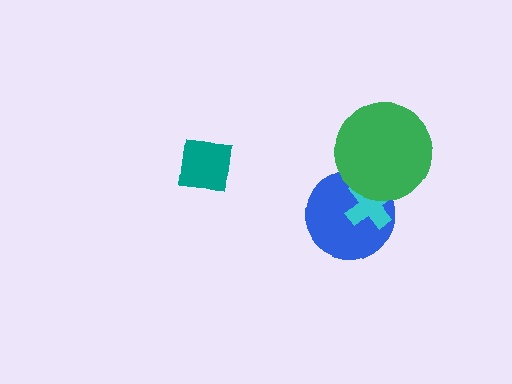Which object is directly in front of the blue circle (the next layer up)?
The cyan cross is directly in front of the blue circle.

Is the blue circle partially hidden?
Yes, it is partially covered by another shape.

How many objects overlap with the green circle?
2 objects overlap with the green circle.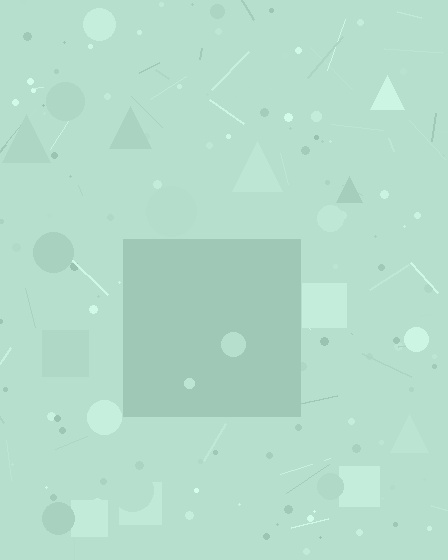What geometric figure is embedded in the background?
A square is embedded in the background.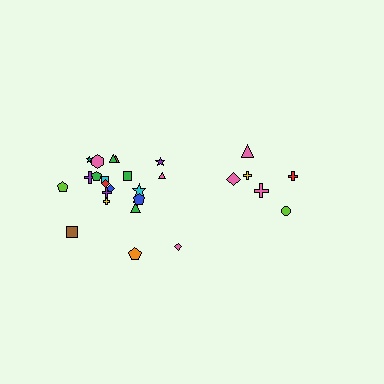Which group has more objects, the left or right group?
The left group.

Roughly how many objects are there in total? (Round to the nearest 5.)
Roughly 30 objects in total.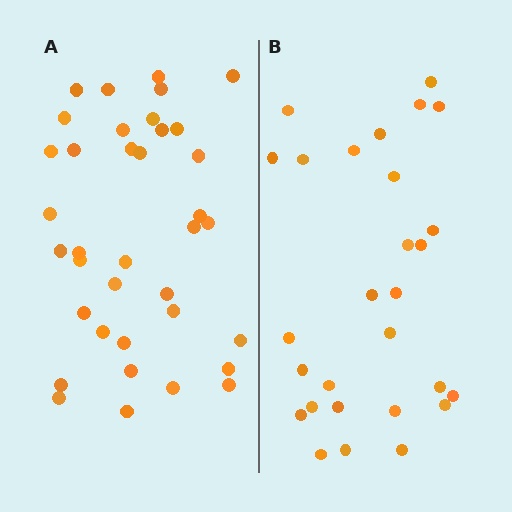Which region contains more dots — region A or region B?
Region A (the left region) has more dots.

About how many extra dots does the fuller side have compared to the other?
Region A has roughly 8 or so more dots than region B.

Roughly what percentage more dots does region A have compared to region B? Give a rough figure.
About 30% more.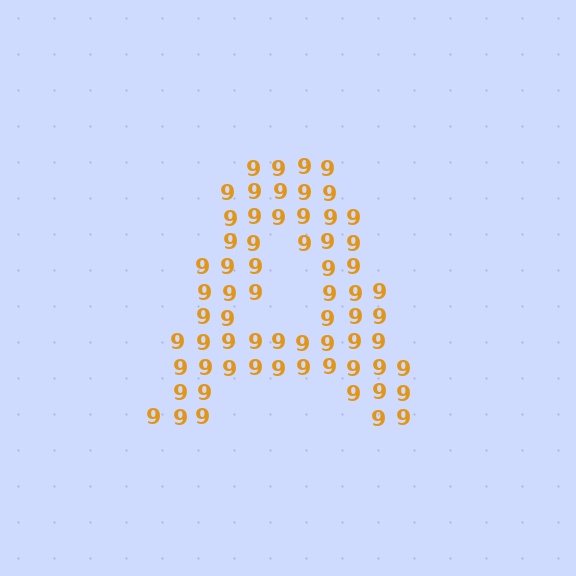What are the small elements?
The small elements are digit 9's.